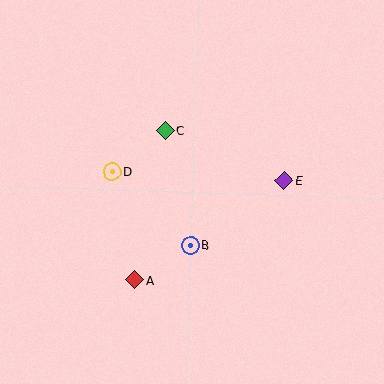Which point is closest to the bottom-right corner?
Point E is closest to the bottom-right corner.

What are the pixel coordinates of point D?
Point D is at (112, 172).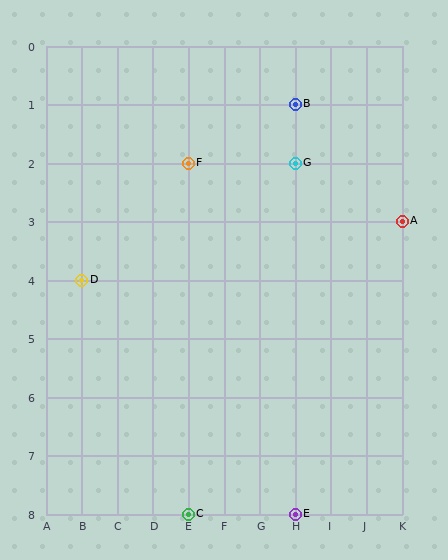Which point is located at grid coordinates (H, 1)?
Point B is at (H, 1).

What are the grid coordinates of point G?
Point G is at grid coordinates (H, 2).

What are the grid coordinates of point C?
Point C is at grid coordinates (E, 8).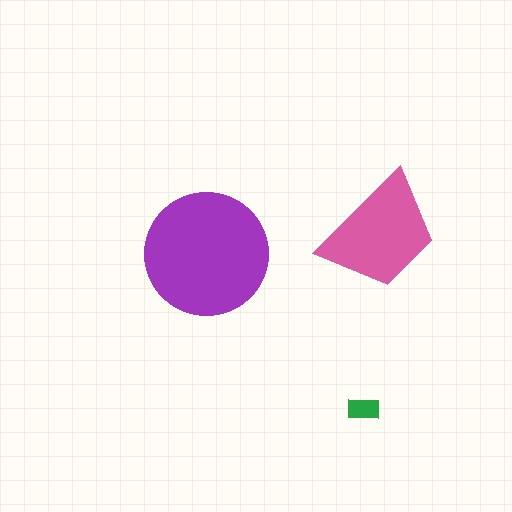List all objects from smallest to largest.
The green rectangle, the pink trapezoid, the purple circle.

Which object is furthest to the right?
The pink trapezoid is rightmost.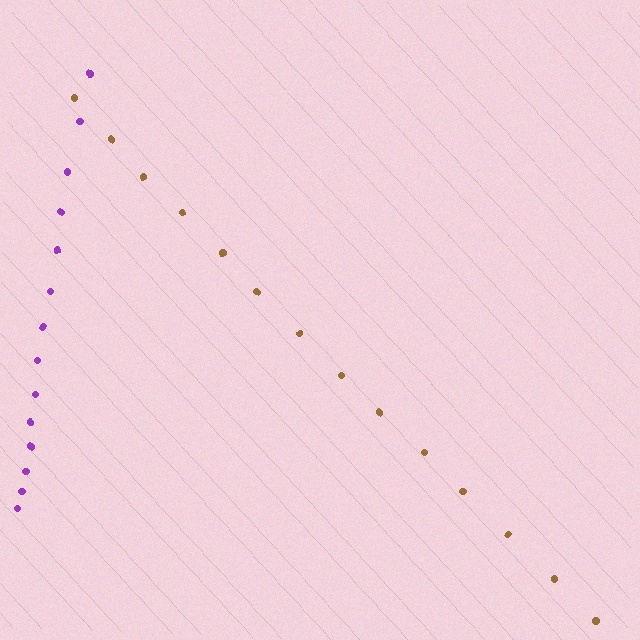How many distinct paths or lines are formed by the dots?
There are 2 distinct paths.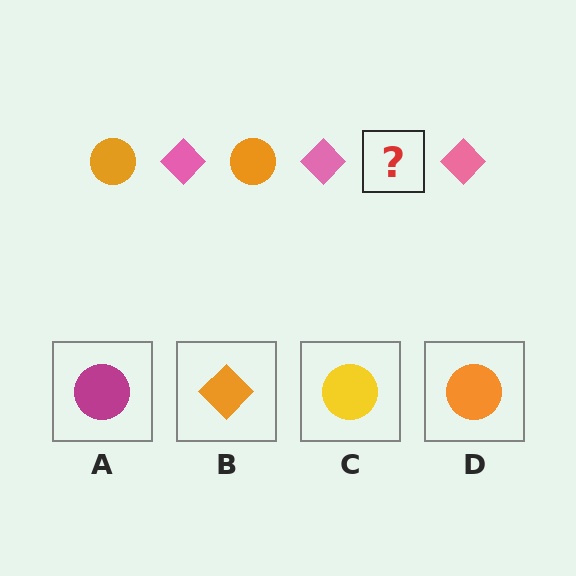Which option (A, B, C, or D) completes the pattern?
D.